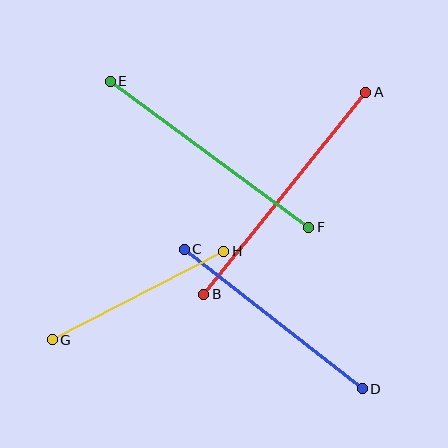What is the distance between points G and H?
The distance is approximately 193 pixels.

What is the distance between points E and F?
The distance is approximately 246 pixels.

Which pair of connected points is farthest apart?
Points A and B are farthest apart.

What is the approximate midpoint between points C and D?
The midpoint is at approximately (273, 319) pixels.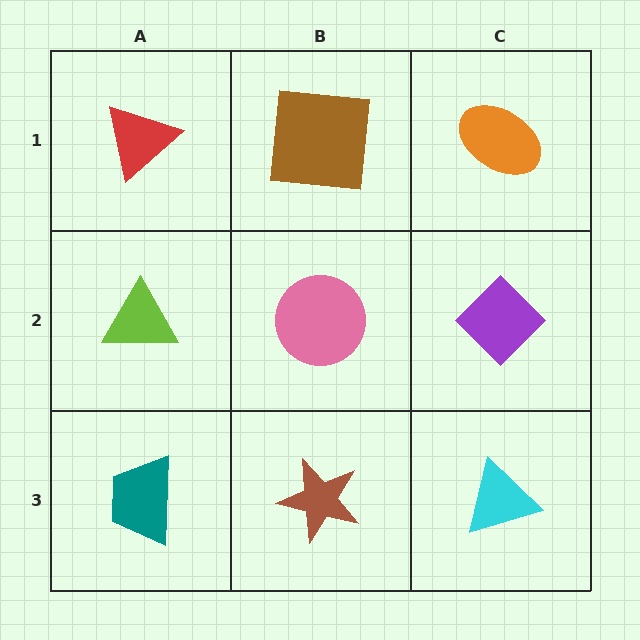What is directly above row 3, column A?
A lime triangle.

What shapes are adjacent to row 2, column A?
A red triangle (row 1, column A), a teal trapezoid (row 3, column A), a pink circle (row 2, column B).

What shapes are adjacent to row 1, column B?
A pink circle (row 2, column B), a red triangle (row 1, column A), an orange ellipse (row 1, column C).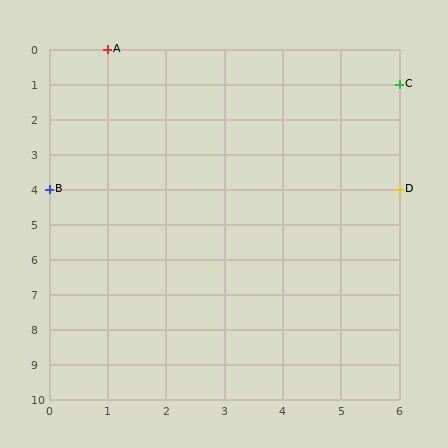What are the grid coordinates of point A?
Point A is at grid coordinates (1, 0).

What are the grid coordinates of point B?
Point B is at grid coordinates (0, 4).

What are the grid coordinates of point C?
Point C is at grid coordinates (6, 1).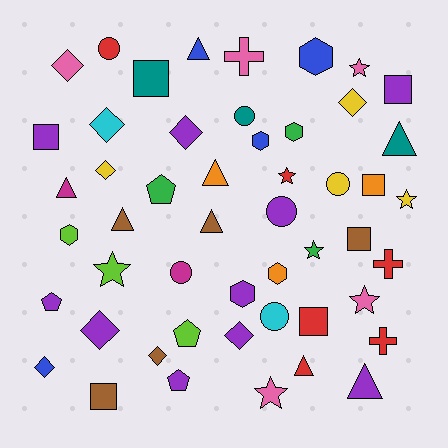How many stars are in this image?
There are 7 stars.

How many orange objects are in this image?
There are 3 orange objects.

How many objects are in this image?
There are 50 objects.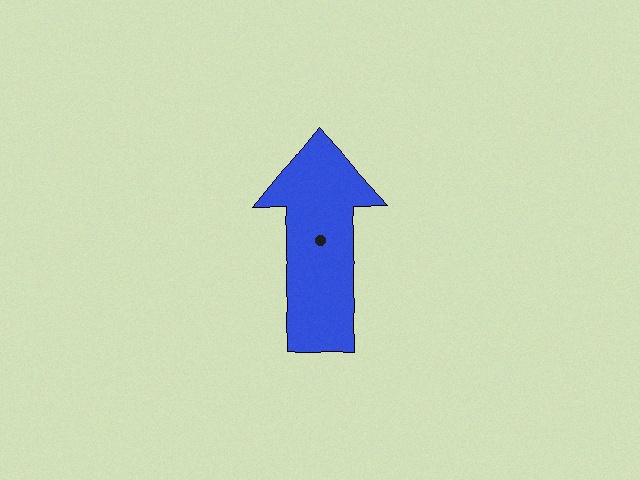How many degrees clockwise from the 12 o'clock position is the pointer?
Approximately 359 degrees.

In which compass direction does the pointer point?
North.